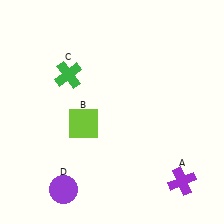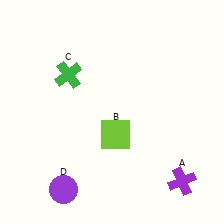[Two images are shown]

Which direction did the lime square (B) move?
The lime square (B) moved right.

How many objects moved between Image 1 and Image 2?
1 object moved between the two images.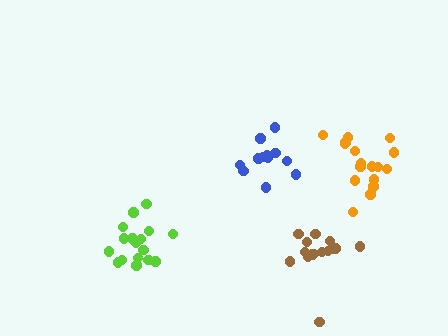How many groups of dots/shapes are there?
There are 4 groups.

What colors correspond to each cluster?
The clusters are colored: blue, orange, lime, brown.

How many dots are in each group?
Group 1: 12 dots, Group 2: 17 dots, Group 3: 18 dots, Group 4: 15 dots (62 total).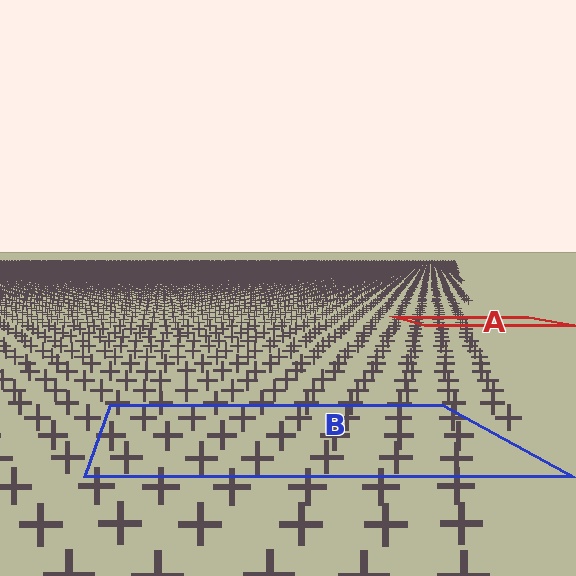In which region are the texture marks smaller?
The texture marks are smaller in region A, because it is farther away.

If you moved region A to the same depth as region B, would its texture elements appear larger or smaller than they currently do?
They would appear larger. At a closer depth, the same texture elements are projected at a bigger on-screen size.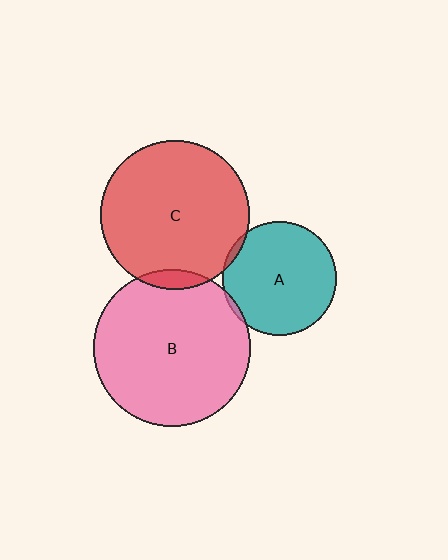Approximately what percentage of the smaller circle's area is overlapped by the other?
Approximately 5%.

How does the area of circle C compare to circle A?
Approximately 1.7 times.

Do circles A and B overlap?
Yes.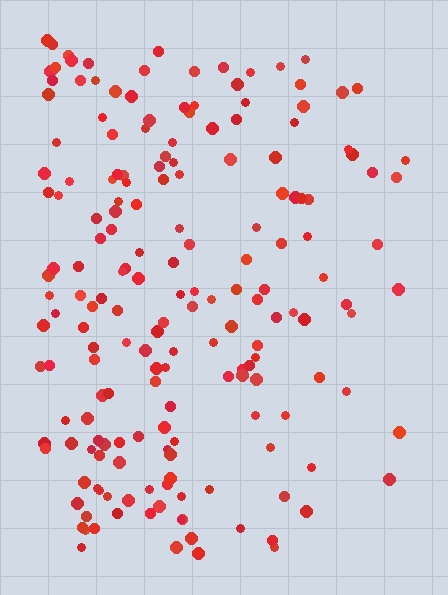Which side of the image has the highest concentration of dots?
The left.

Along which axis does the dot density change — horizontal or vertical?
Horizontal.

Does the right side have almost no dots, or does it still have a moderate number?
Still a moderate number, just noticeably fewer than the left.